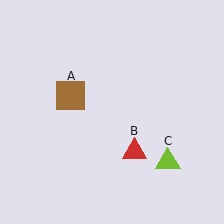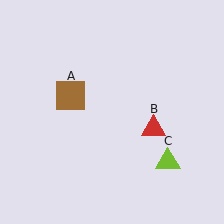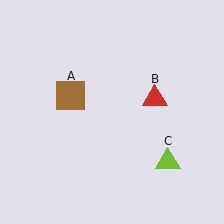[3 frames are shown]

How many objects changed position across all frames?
1 object changed position: red triangle (object B).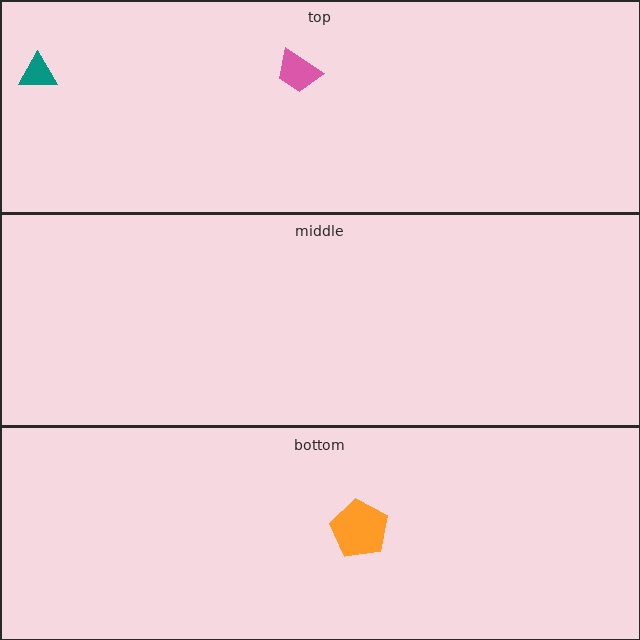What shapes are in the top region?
The pink trapezoid, the teal triangle.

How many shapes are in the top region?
2.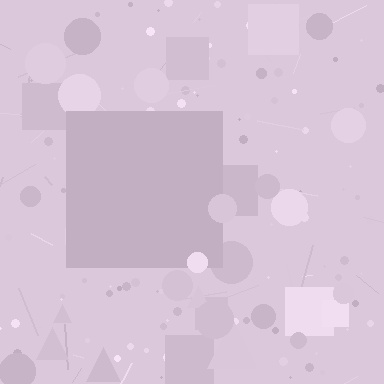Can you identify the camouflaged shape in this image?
The camouflaged shape is a square.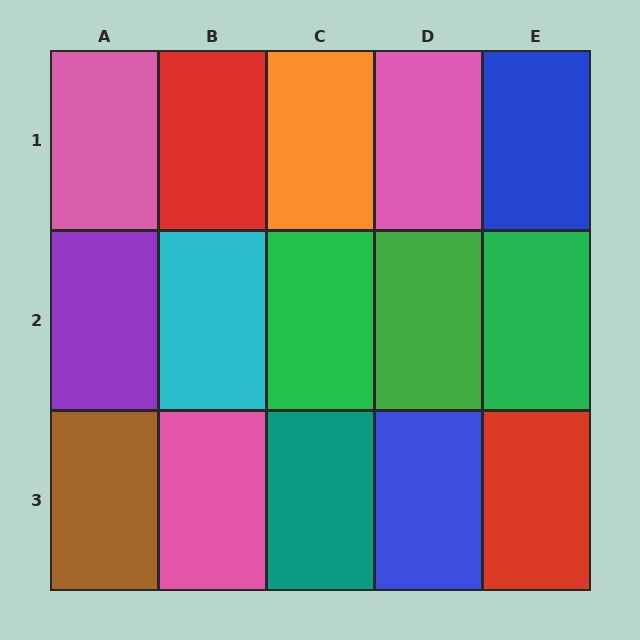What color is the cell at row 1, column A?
Pink.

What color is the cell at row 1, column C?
Orange.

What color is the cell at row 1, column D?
Pink.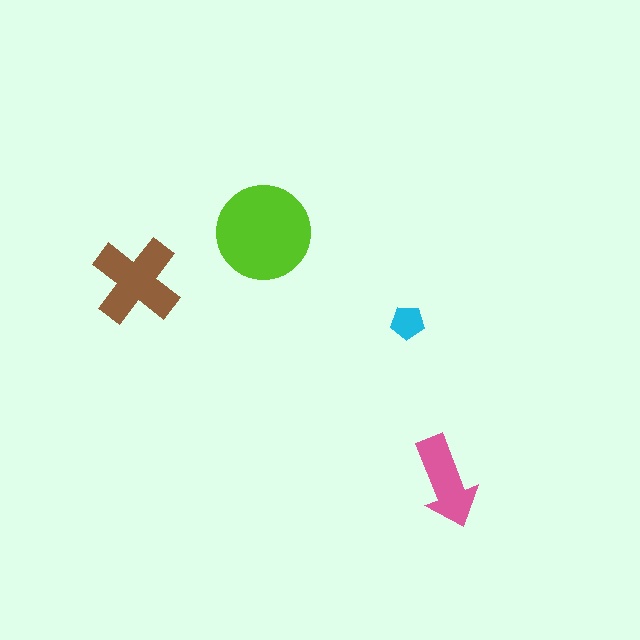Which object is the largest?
The lime circle.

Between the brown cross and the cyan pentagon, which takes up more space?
The brown cross.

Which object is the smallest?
The cyan pentagon.